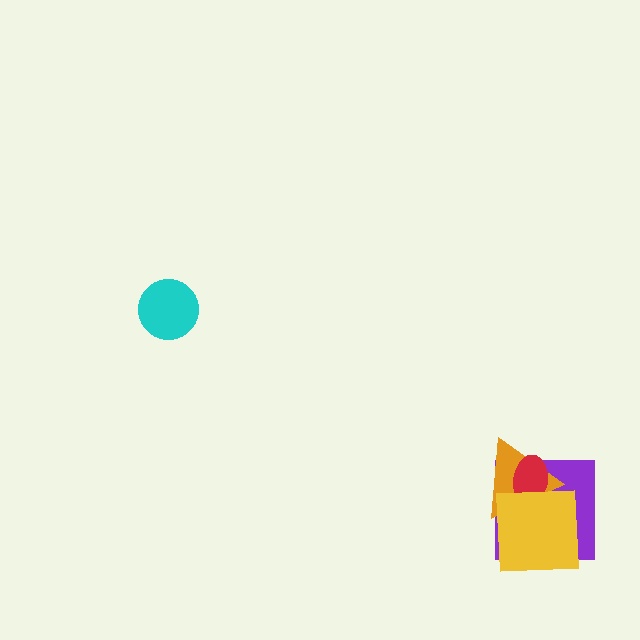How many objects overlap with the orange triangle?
3 objects overlap with the orange triangle.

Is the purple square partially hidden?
Yes, it is partially covered by another shape.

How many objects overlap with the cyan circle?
0 objects overlap with the cyan circle.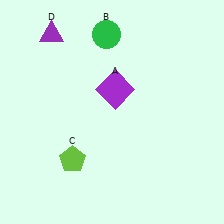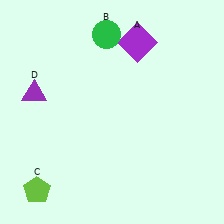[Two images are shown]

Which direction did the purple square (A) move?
The purple square (A) moved up.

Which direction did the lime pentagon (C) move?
The lime pentagon (C) moved left.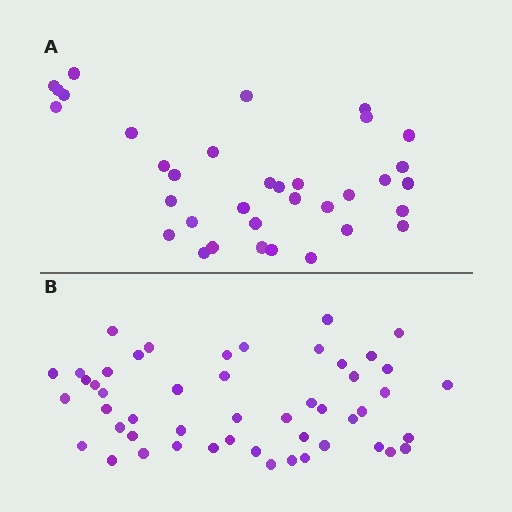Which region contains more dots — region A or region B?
Region B (the bottom region) has more dots.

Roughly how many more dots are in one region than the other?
Region B has approximately 15 more dots than region A.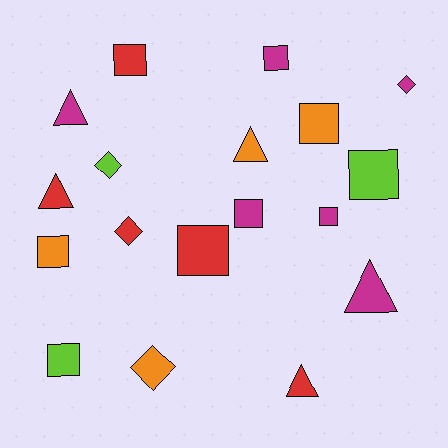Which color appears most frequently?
Magenta, with 6 objects.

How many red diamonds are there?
There is 1 red diamond.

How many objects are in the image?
There are 18 objects.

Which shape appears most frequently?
Square, with 9 objects.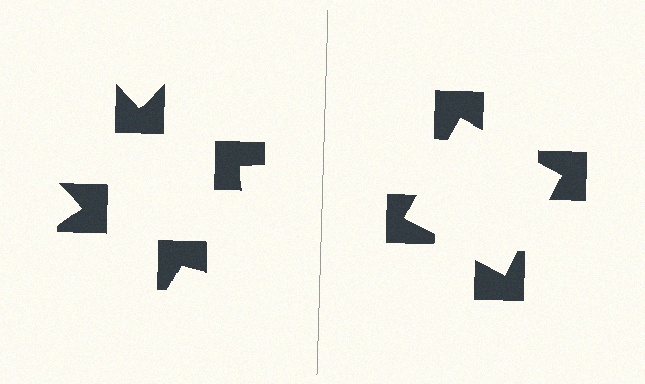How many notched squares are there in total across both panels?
8 — 4 on each side.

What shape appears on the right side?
An illusory square.